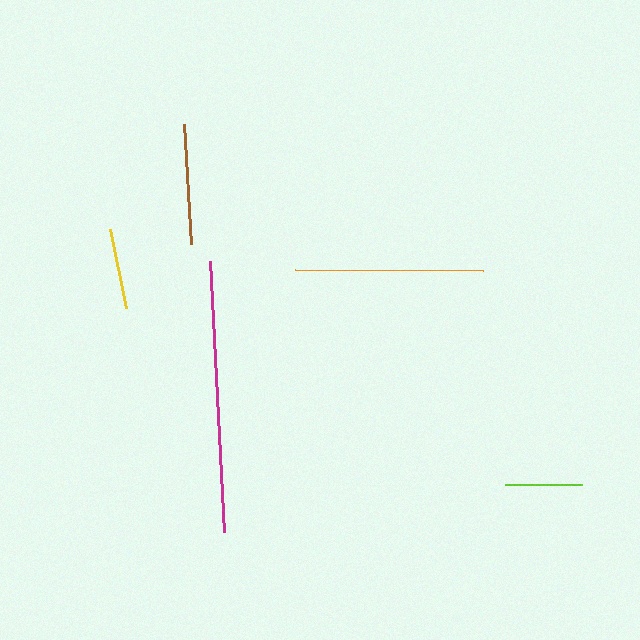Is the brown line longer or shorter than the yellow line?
The brown line is longer than the yellow line.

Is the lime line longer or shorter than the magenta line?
The magenta line is longer than the lime line.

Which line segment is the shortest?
The lime line is the shortest at approximately 77 pixels.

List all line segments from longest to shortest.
From longest to shortest: magenta, orange, brown, yellow, lime.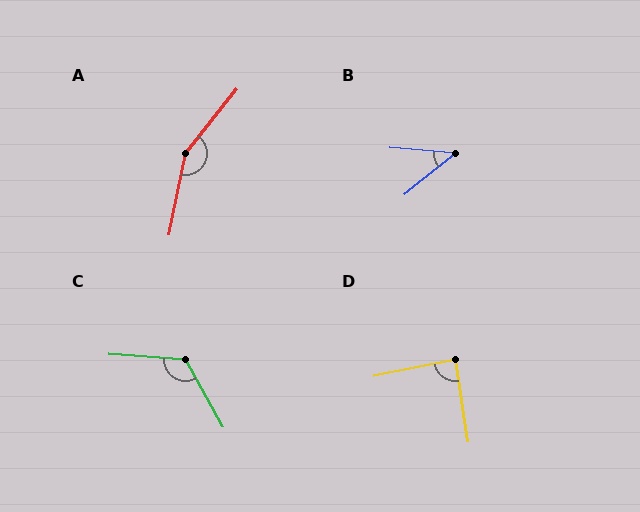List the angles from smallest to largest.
B (43°), D (87°), C (123°), A (153°).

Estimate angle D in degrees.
Approximately 87 degrees.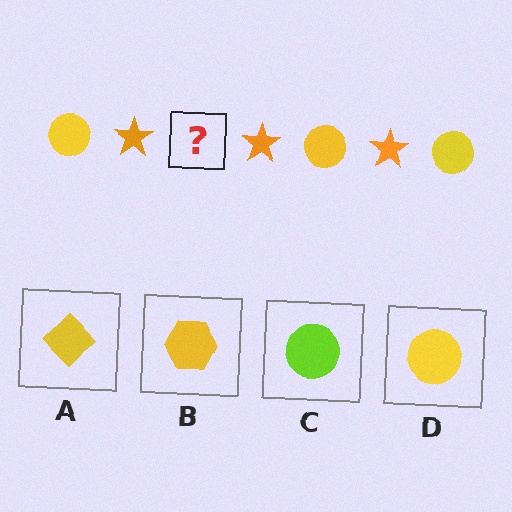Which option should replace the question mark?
Option D.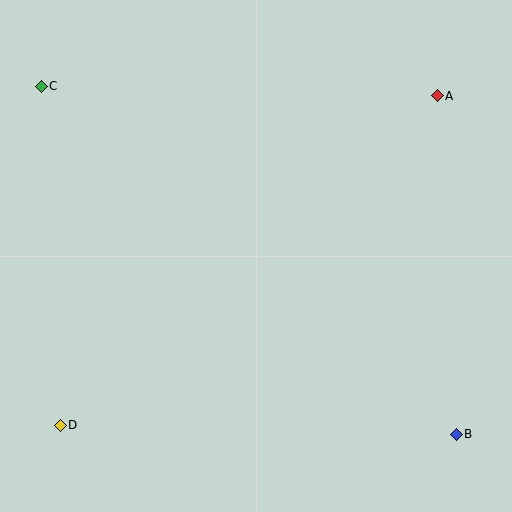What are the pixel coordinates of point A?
Point A is at (437, 96).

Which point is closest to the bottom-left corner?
Point D is closest to the bottom-left corner.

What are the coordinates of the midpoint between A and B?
The midpoint between A and B is at (447, 265).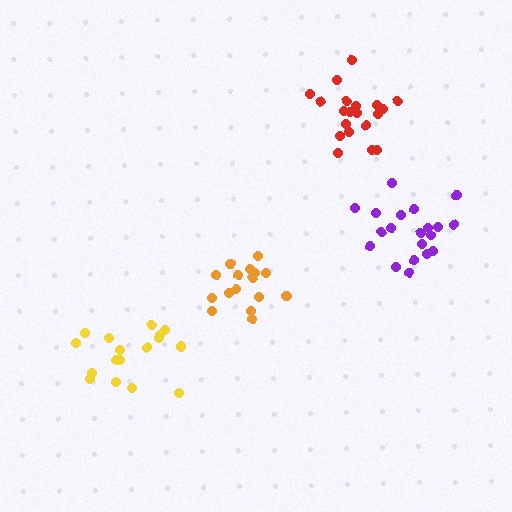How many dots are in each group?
Group 1: 20 dots, Group 2: 16 dots, Group 3: 20 dots, Group 4: 17 dots (73 total).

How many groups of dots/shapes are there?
There are 4 groups.